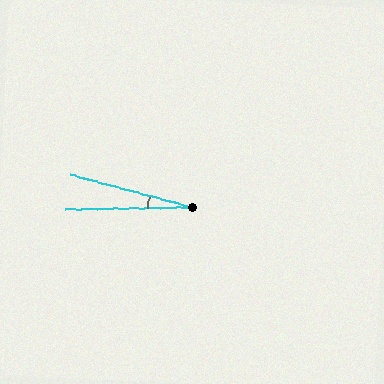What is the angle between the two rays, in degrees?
Approximately 16 degrees.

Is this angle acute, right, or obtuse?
It is acute.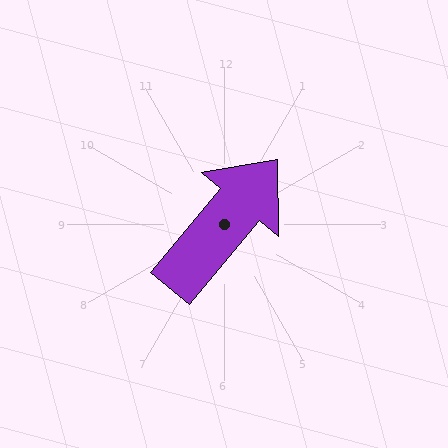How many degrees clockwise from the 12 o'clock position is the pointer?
Approximately 40 degrees.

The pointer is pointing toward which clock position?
Roughly 1 o'clock.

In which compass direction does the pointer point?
Northeast.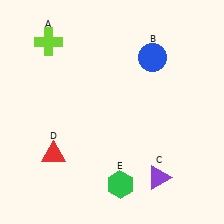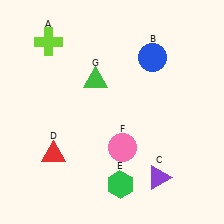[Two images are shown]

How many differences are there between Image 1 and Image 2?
There are 2 differences between the two images.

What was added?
A pink circle (F), a green triangle (G) were added in Image 2.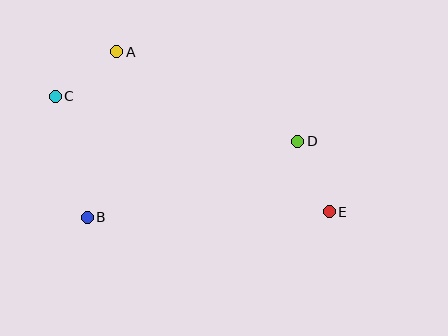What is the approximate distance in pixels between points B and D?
The distance between B and D is approximately 224 pixels.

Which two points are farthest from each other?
Points C and E are farthest from each other.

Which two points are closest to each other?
Points A and C are closest to each other.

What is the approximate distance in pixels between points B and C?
The distance between B and C is approximately 125 pixels.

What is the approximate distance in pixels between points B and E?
The distance between B and E is approximately 242 pixels.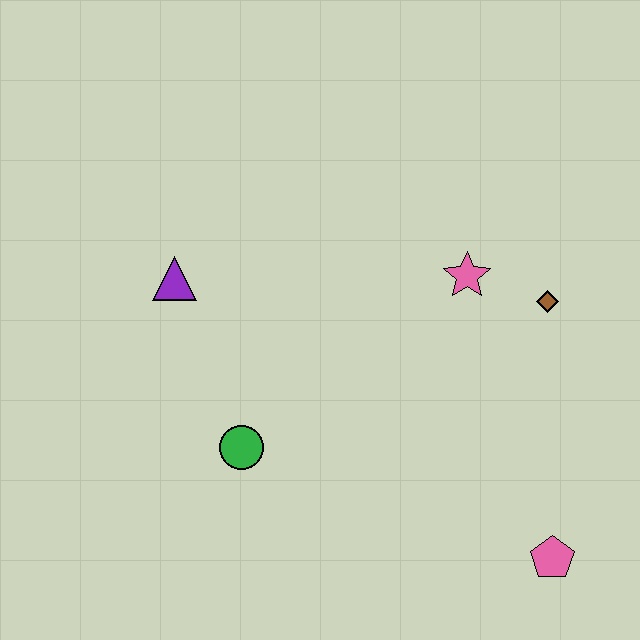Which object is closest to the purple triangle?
The green circle is closest to the purple triangle.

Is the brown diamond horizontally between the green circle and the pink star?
No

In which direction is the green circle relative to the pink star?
The green circle is to the left of the pink star.